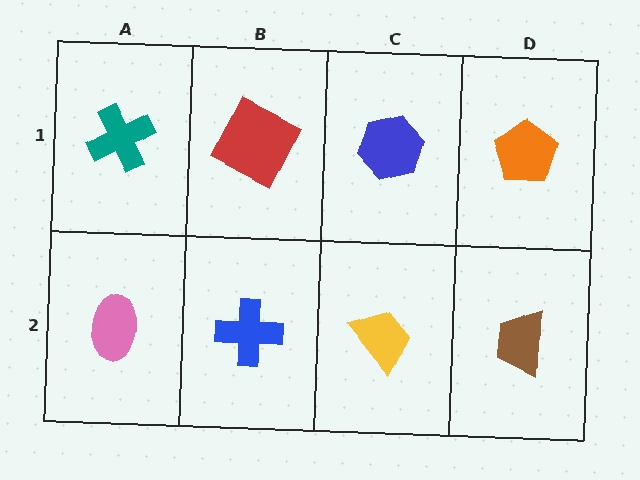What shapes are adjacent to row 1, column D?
A brown trapezoid (row 2, column D), a blue hexagon (row 1, column C).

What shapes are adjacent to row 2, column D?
An orange pentagon (row 1, column D), a yellow trapezoid (row 2, column C).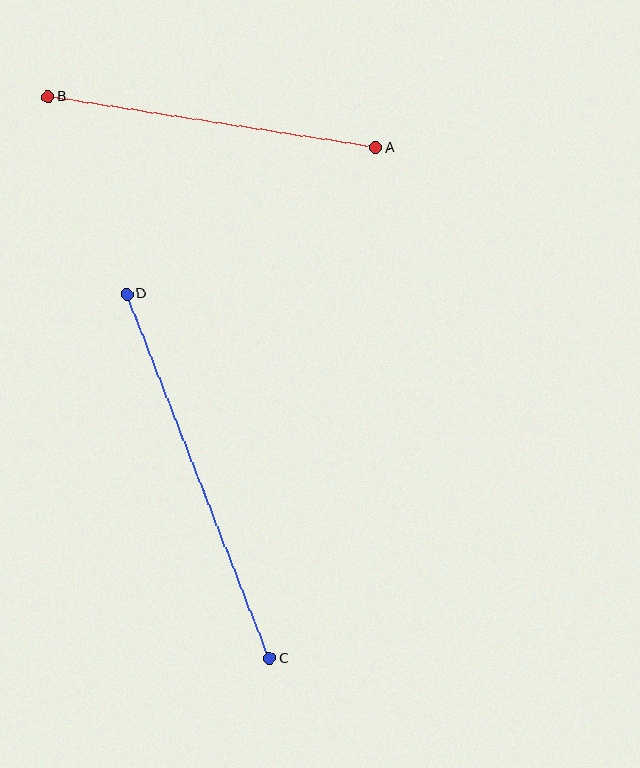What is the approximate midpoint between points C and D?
The midpoint is at approximately (198, 476) pixels.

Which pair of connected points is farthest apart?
Points C and D are farthest apart.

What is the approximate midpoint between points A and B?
The midpoint is at approximately (212, 122) pixels.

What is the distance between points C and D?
The distance is approximately 391 pixels.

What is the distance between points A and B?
The distance is approximately 332 pixels.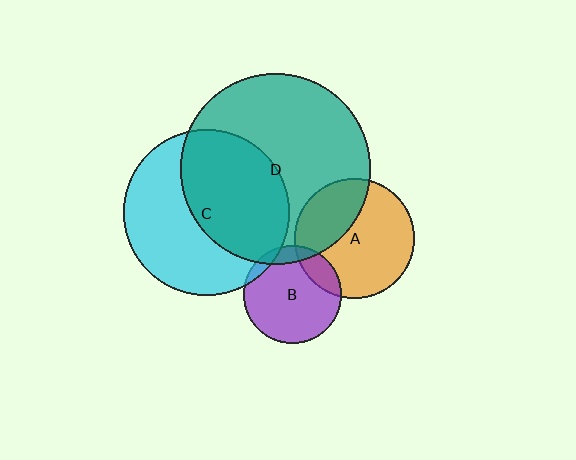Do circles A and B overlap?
Yes.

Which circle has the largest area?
Circle D (teal).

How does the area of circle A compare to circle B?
Approximately 1.5 times.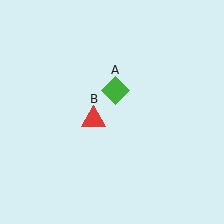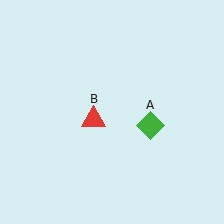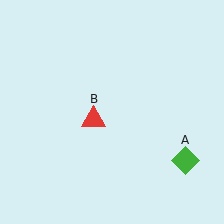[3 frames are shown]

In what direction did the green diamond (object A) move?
The green diamond (object A) moved down and to the right.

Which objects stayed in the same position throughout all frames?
Red triangle (object B) remained stationary.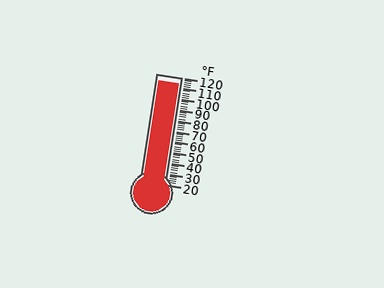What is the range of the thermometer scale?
The thermometer scale ranges from 20°F to 120°F.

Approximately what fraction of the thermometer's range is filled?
The thermometer is filled to approximately 95% of its range.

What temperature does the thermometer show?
The thermometer shows approximately 114°F.